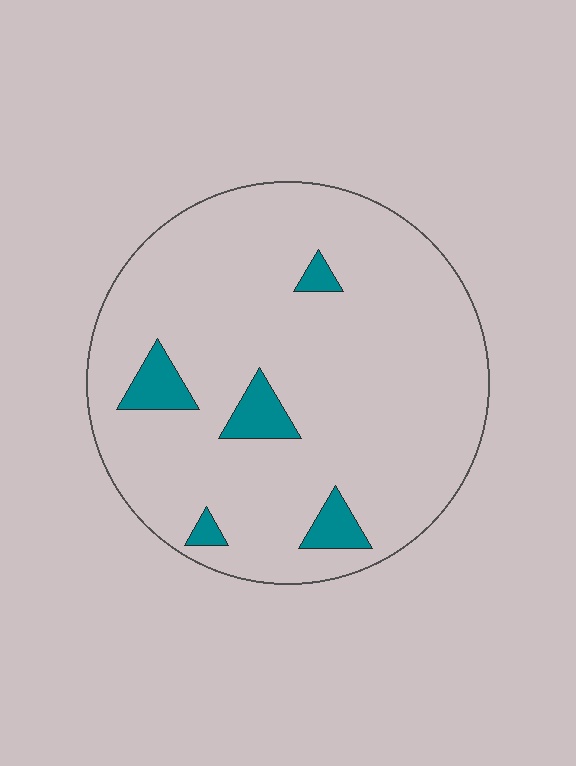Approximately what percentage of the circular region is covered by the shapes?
Approximately 10%.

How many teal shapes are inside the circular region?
5.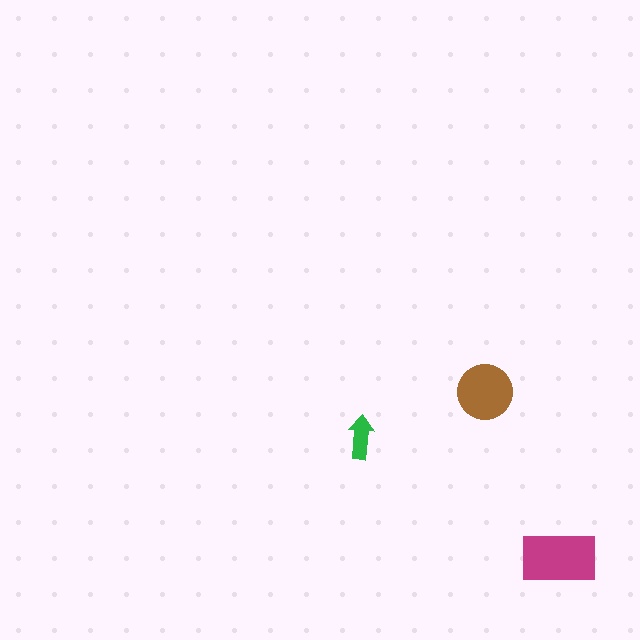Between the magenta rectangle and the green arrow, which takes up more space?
The magenta rectangle.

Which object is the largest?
The magenta rectangle.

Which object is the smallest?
The green arrow.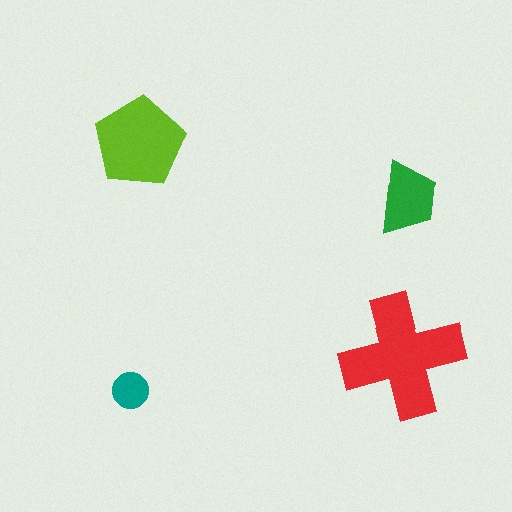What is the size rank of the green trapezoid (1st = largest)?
3rd.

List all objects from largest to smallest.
The red cross, the lime pentagon, the green trapezoid, the teal circle.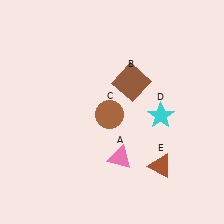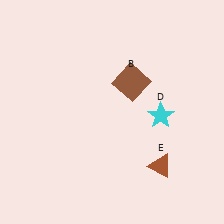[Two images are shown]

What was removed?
The pink triangle (A), the brown circle (C) were removed in Image 2.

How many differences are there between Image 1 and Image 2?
There are 2 differences between the two images.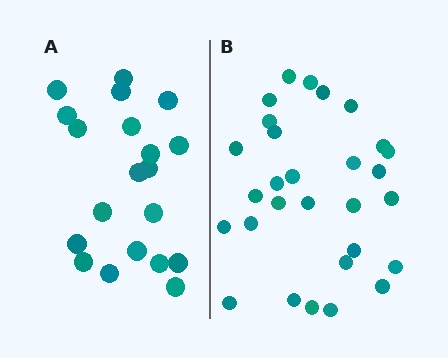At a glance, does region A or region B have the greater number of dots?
Region B (the right region) has more dots.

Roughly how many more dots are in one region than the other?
Region B has roughly 8 or so more dots than region A.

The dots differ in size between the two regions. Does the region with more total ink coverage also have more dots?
No. Region A has more total ink coverage because its dots are larger, but region B actually contains more individual dots. Total area can be misleading — the number of items is what matters here.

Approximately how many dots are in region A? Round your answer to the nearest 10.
About 20 dots.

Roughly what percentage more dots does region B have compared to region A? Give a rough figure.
About 45% more.